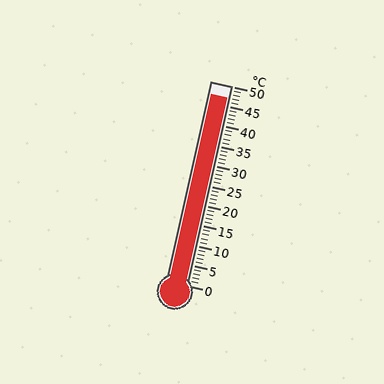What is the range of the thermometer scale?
The thermometer scale ranges from 0°C to 50°C.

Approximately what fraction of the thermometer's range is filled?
The thermometer is filled to approximately 95% of its range.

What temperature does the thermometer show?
The thermometer shows approximately 47°C.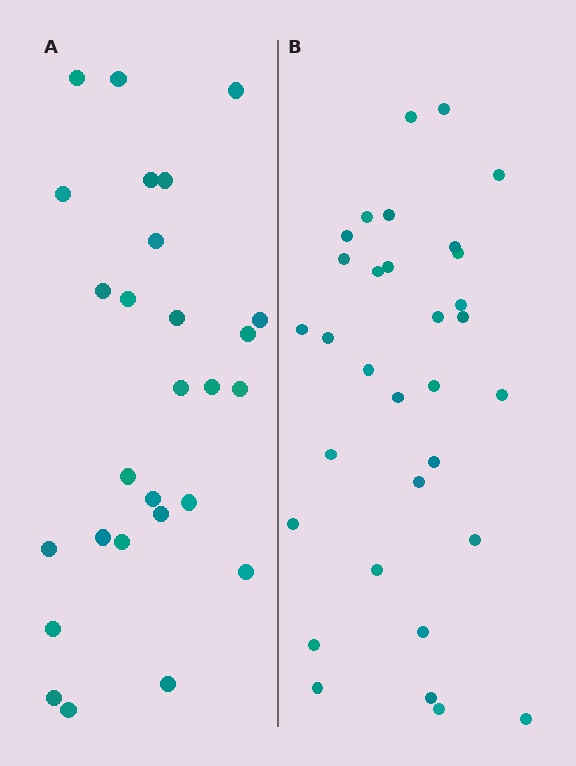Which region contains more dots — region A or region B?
Region B (the right region) has more dots.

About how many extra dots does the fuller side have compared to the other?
Region B has about 5 more dots than region A.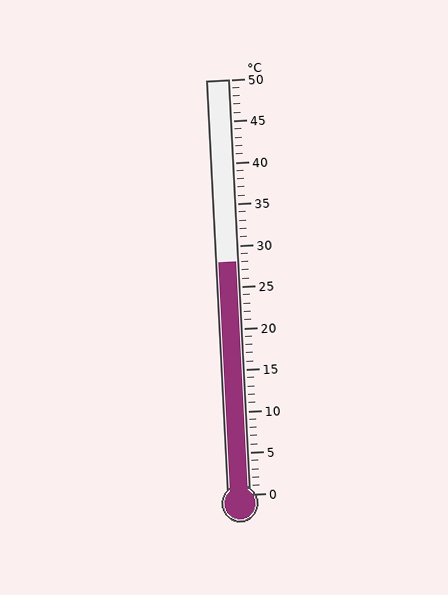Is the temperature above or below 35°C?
The temperature is below 35°C.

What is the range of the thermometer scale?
The thermometer scale ranges from 0°C to 50°C.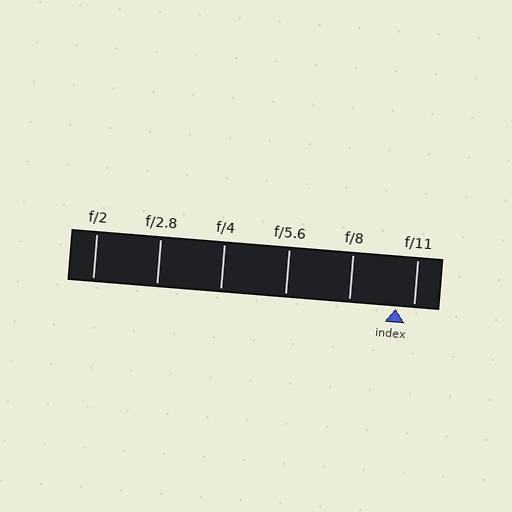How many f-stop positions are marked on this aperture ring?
There are 6 f-stop positions marked.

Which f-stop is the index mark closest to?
The index mark is closest to f/11.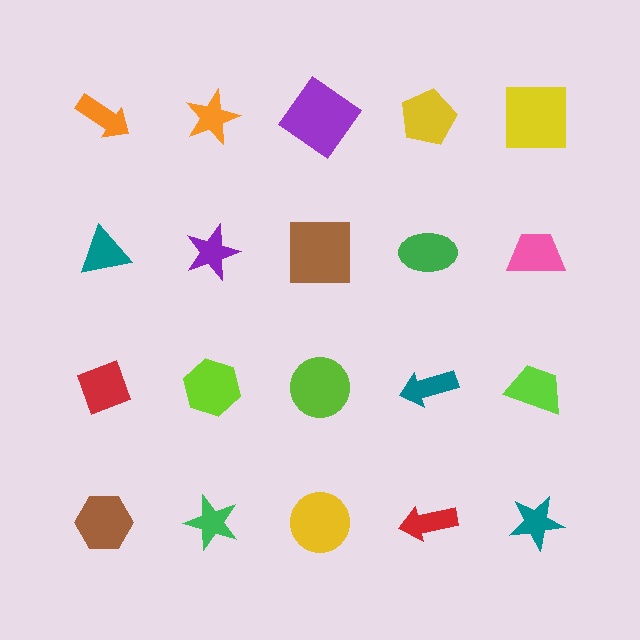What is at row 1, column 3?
A purple diamond.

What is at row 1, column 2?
An orange star.